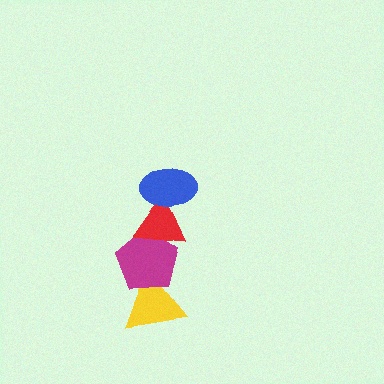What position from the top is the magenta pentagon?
The magenta pentagon is 3rd from the top.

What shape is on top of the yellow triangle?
The magenta pentagon is on top of the yellow triangle.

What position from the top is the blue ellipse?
The blue ellipse is 1st from the top.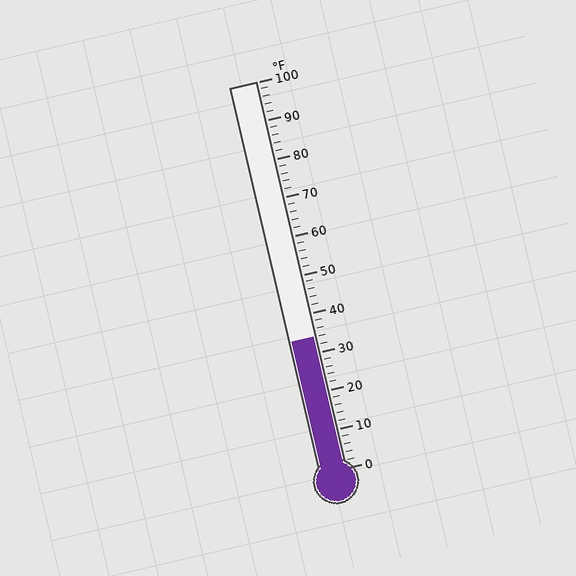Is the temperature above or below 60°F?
The temperature is below 60°F.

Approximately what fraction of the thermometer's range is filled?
The thermometer is filled to approximately 35% of its range.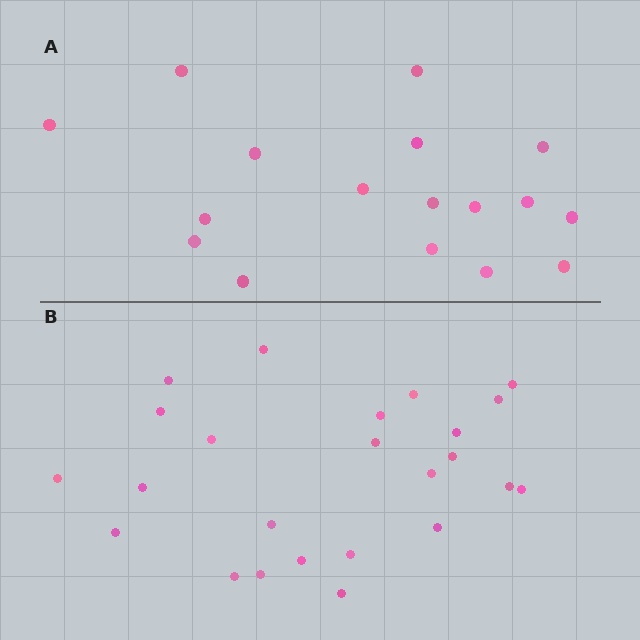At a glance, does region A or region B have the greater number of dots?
Region B (the bottom region) has more dots.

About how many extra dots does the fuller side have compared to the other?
Region B has roughly 8 or so more dots than region A.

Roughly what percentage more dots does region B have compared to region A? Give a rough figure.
About 40% more.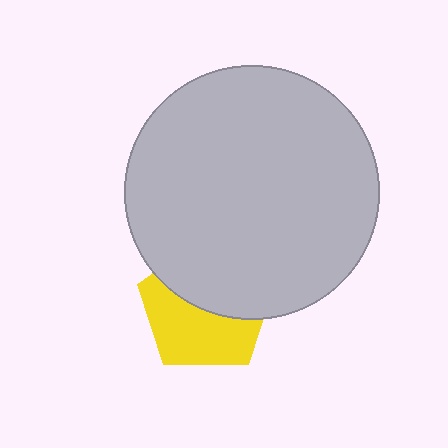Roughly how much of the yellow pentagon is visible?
About half of it is visible (roughly 52%).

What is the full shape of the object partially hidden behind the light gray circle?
The partially hidden object is a yellow pentagon.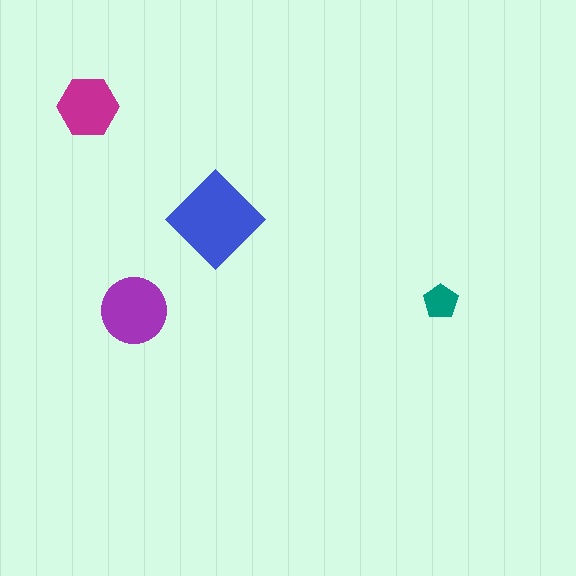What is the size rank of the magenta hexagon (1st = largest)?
3rd.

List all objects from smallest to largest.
The teal pentagon, the magenta hexagon, the purple circle, the blue diamond.